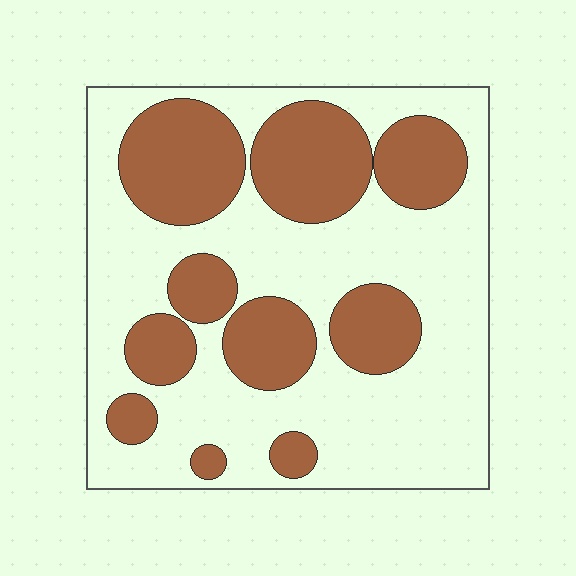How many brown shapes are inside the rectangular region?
10.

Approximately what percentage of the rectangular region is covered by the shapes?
Approximately 35%.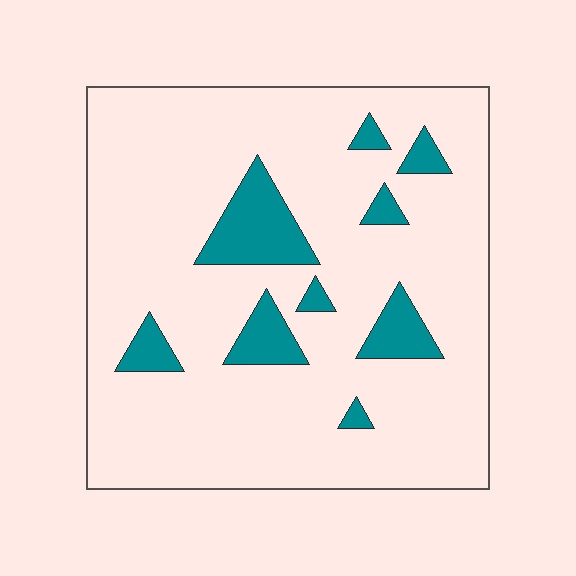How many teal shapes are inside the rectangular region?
9.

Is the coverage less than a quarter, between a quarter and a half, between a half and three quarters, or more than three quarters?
Less than a quarter.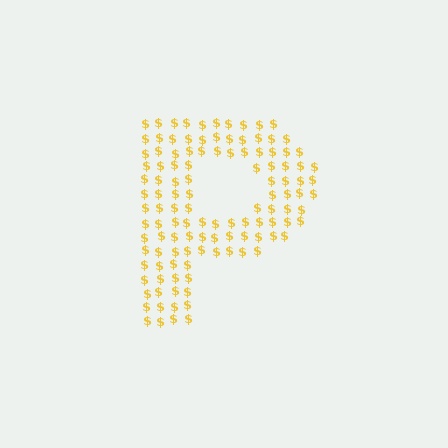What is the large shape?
The large shape is the letter P.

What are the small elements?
The small elements are dollar signs.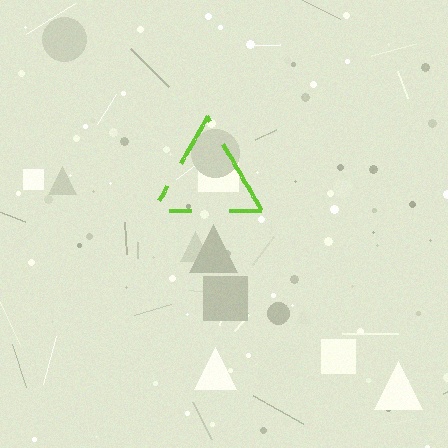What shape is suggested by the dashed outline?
The dashed outline suggests a triangle.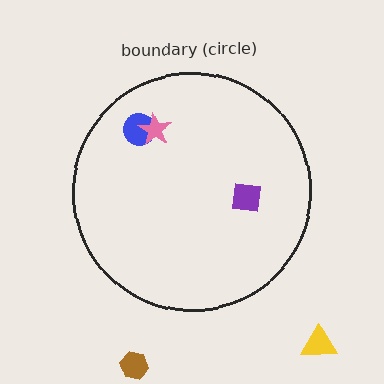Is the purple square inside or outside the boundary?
Inside.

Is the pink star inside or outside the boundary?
Inside.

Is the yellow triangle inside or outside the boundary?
Outside.